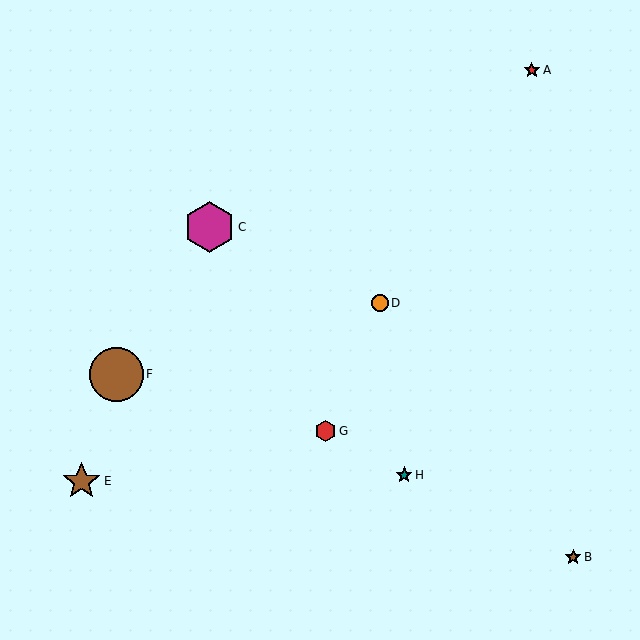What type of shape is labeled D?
Shape D is an orange circle.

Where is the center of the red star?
The center of the red star is at (532, 70).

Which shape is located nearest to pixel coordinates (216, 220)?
The magenta hexagon (labeled C) at (209, 227) is nearest to that location.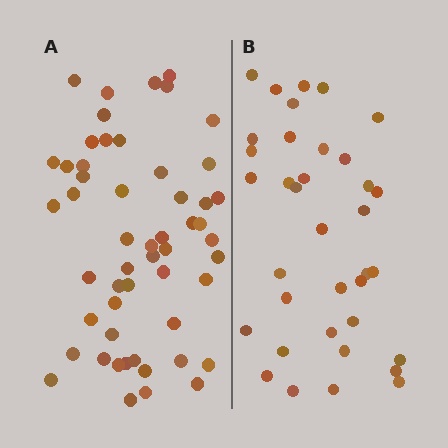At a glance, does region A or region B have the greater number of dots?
Region A (the left region) has more dots.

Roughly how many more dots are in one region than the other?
Region A has approximately 15 more dots than region B.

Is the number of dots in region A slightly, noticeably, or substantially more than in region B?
Region A has substantially more. The ratio is roughly 1.5 to 1.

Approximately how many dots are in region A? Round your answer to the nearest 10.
About 50 dots. (The exact count is 53, which rounds to 50.)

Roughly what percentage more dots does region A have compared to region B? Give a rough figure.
About 45% more.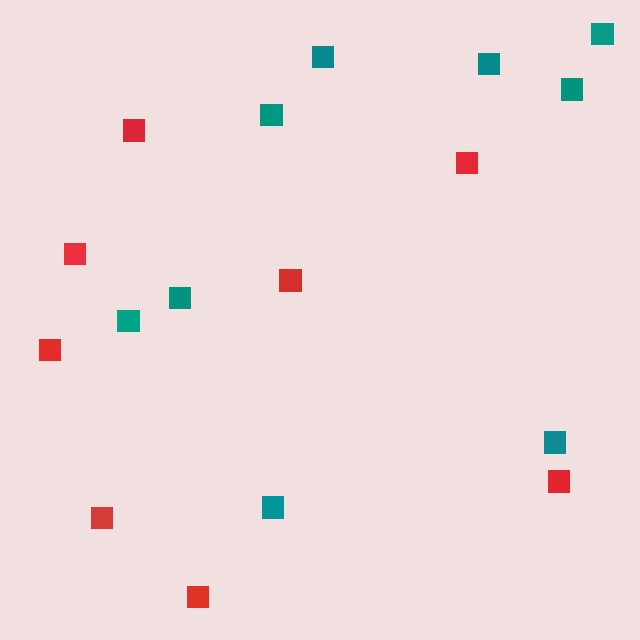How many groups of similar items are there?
There are 2 groups: one group of teal squares (9) and one group of red squares (8).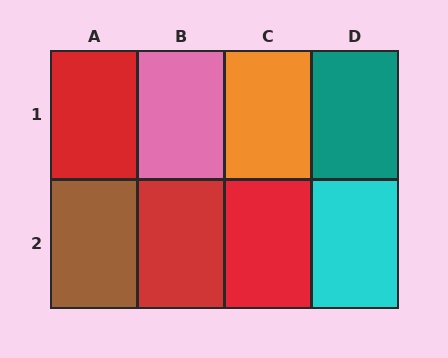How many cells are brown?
1 cell is brown.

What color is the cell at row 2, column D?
Cyan.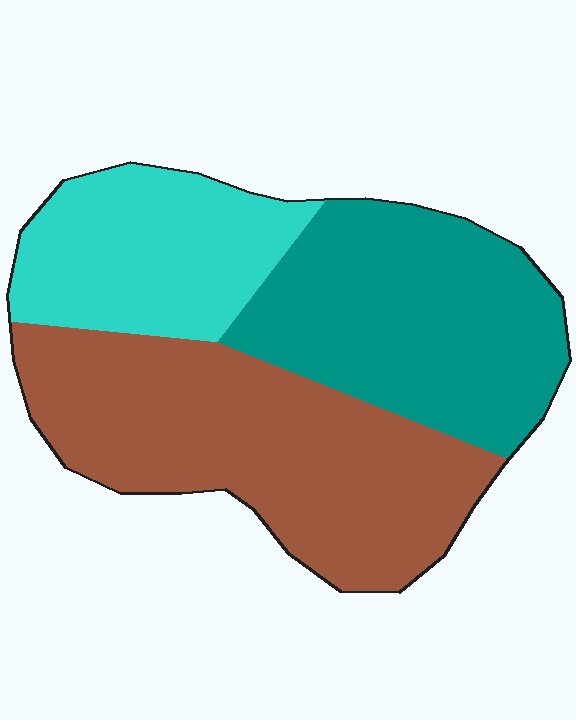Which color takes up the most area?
Brown, at roughly 40%.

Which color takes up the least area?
Cyan, at roughly 25%.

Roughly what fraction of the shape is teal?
Teal takes up about one third (1/3) of the shape.